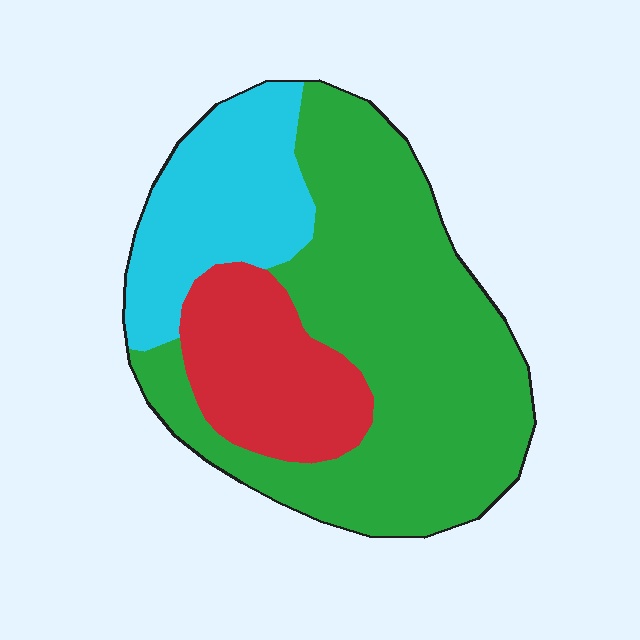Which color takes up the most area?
Green, at roughly 60%.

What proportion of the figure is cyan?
Cyan takes up between a sixth and a third of the figure.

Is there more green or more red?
Green.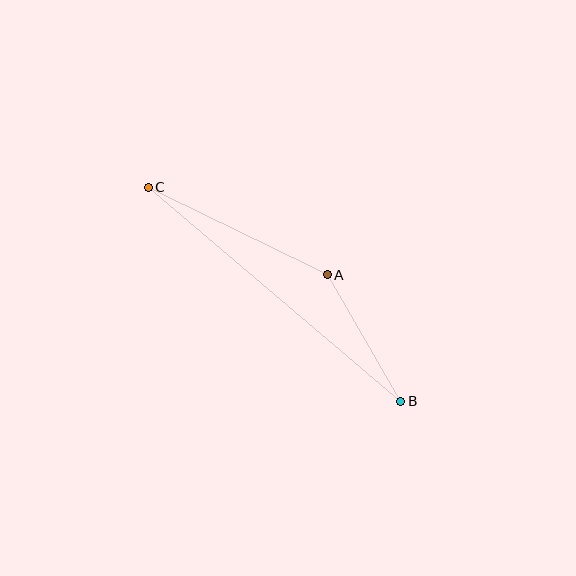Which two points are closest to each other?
Points A and B are closest to each other.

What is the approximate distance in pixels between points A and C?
The distance between A and C is approximately 199 pixels.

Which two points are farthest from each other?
Points B and C are farthest from each other.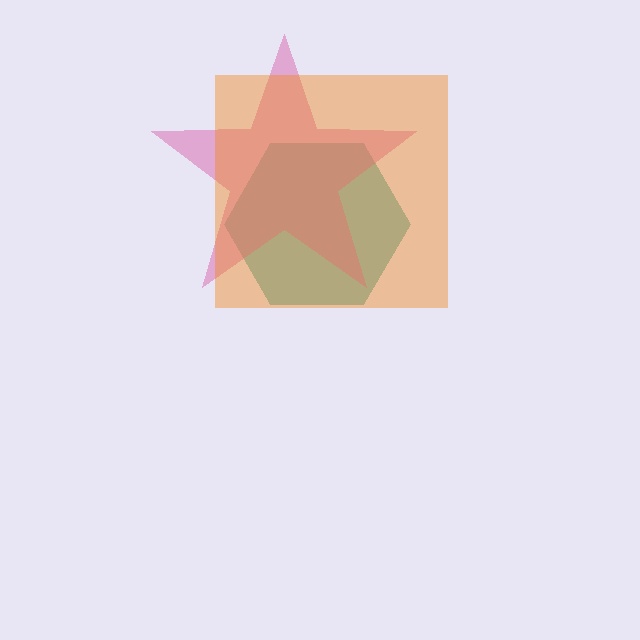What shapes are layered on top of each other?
The layered shapes are: a teal hexagon, a pink star, an orange square.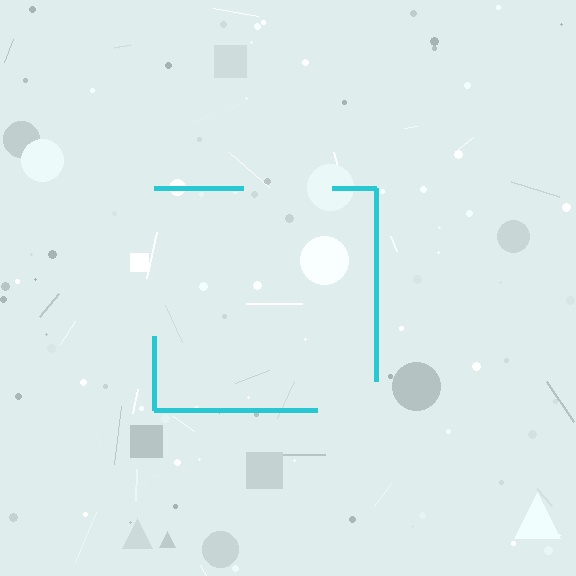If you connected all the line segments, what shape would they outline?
They would outline a square.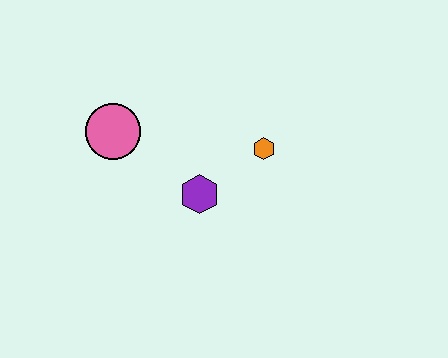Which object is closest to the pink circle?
The purple hexagon is closest to the pink circle.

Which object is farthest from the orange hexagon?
The pink circle is farthest from the orange hexagon.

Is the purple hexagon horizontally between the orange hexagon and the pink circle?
Yes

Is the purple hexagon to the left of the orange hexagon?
Yes